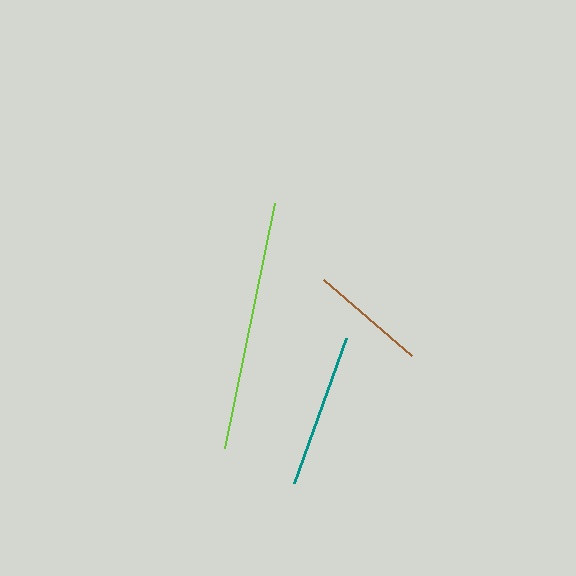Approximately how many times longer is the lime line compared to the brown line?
The lime line is approximately 2.2 times the length of the brown line.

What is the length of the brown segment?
The brown segment is approximately 116 pixels long.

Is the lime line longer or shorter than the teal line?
The lime line is longer than the teal line.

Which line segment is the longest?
The lime line is the longest at approximately 250 pixels.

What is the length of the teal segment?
The teal segment is approximately 154 pixels long.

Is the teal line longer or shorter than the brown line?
The teal line is longer than the brown line.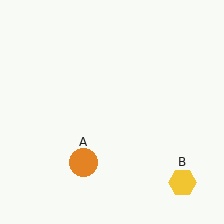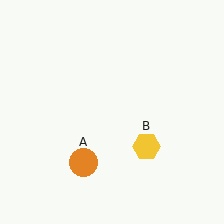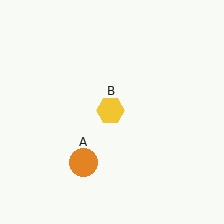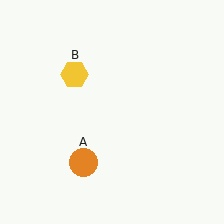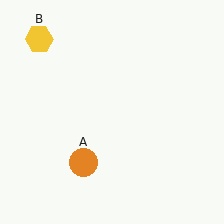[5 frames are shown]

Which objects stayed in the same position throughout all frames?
Orange circle (object A) remained stationary.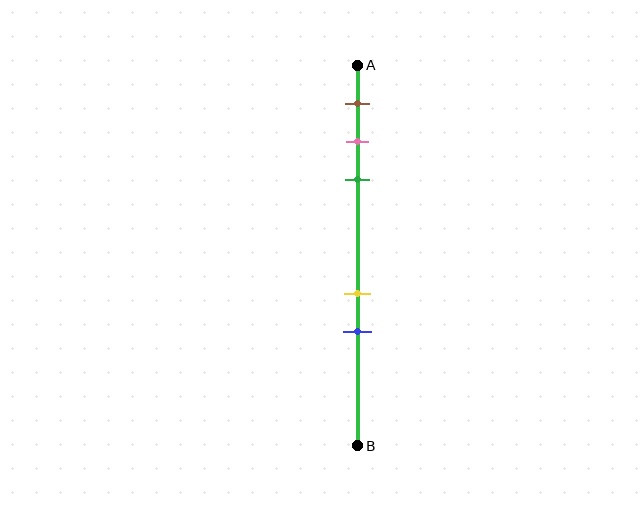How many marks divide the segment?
There are 5 marks dividing the segment.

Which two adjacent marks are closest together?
The pink and green marks are the closest adjacent pair.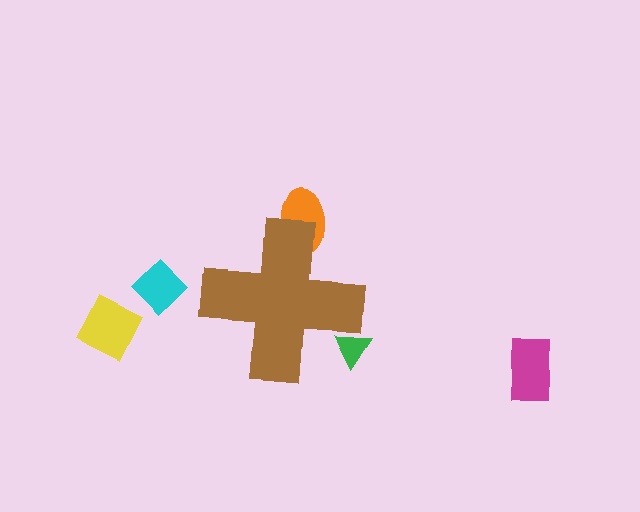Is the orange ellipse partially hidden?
Yes, the orange ellipse is partially hidden behind the brown cross.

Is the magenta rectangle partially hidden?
No, the magenta rectangle is fully visible.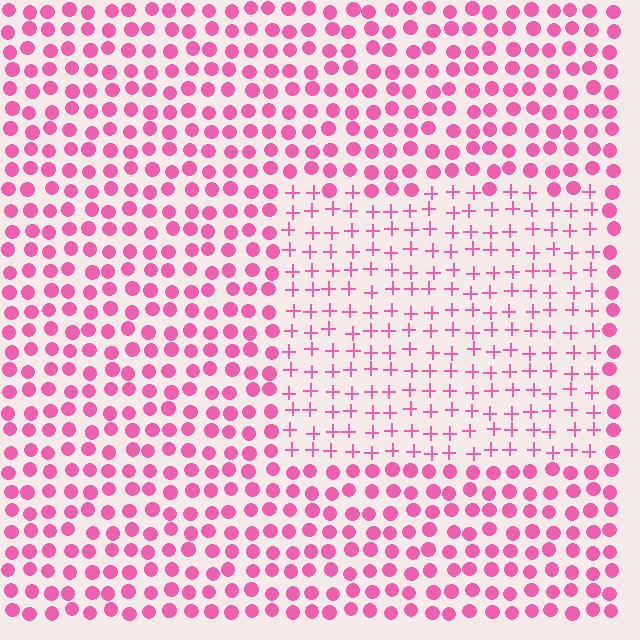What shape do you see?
I see a rectangle.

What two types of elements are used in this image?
The image uses plus signs inside the rectangle region and circles outside it.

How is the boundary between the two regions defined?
The boundary is defined by a change in element shape: plus signs inside vs. circles outside. All elements share the same color and spacing.